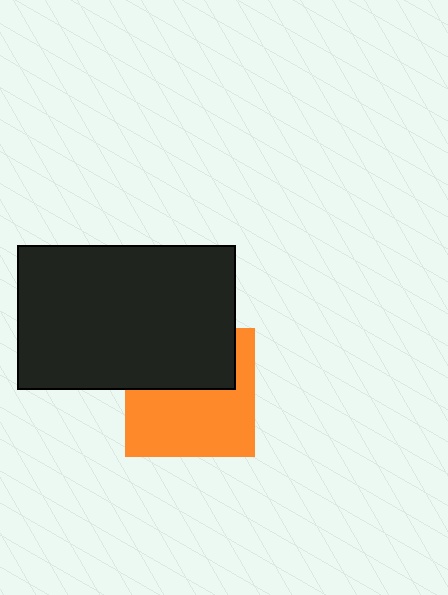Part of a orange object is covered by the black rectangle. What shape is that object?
It is a square.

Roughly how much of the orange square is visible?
About half of it is visible (roughly 60%).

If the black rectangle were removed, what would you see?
You would see the complete orange square.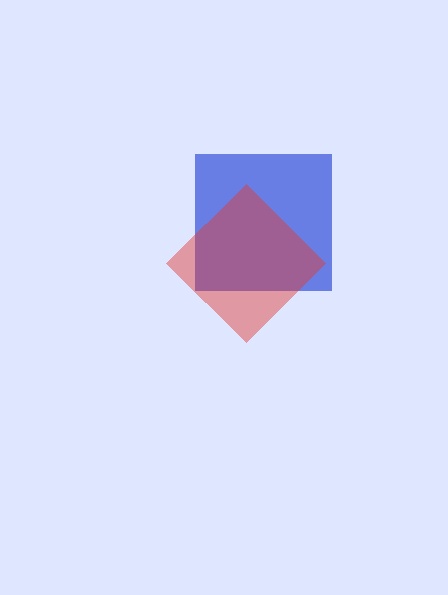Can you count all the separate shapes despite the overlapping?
Yes, there are 2 separate shapes.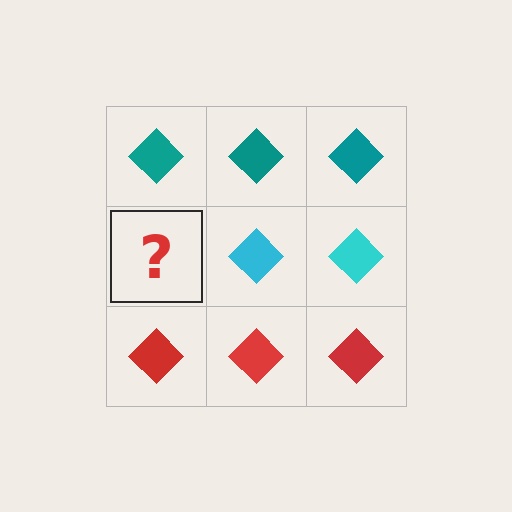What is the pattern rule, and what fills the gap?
The rule is that each row has a consistent color. The gap should be filled with a cyan diamond.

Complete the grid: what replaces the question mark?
The question mark should be replaced with a cyan diamond.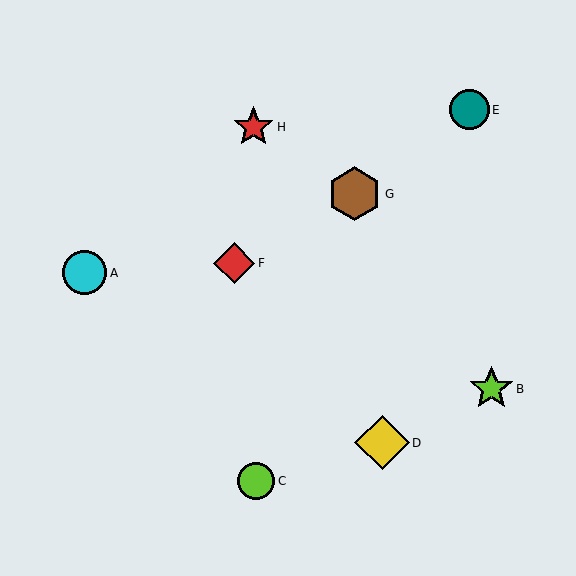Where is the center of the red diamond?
The center of the red diamond is at (234, 263).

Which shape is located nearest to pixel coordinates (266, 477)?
The lime circle (labeled C) at (256, 481) is nearest to that location.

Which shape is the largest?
The yellow diamond (labeled D) is the largest.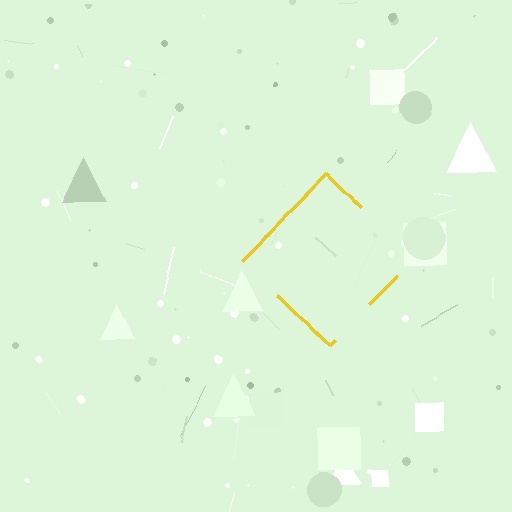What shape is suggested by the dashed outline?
The dashed outline suggests a diamond.